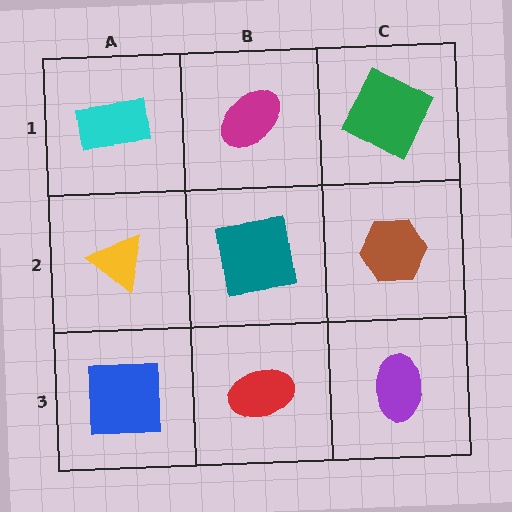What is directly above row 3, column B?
A teal square.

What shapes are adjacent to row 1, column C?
A brown hexagon (row 2, column C), a magenta ellipse (row 1, column B).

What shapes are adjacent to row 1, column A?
A yellow triangle (row 2, column A), a magenta ellipse (row 1, column B).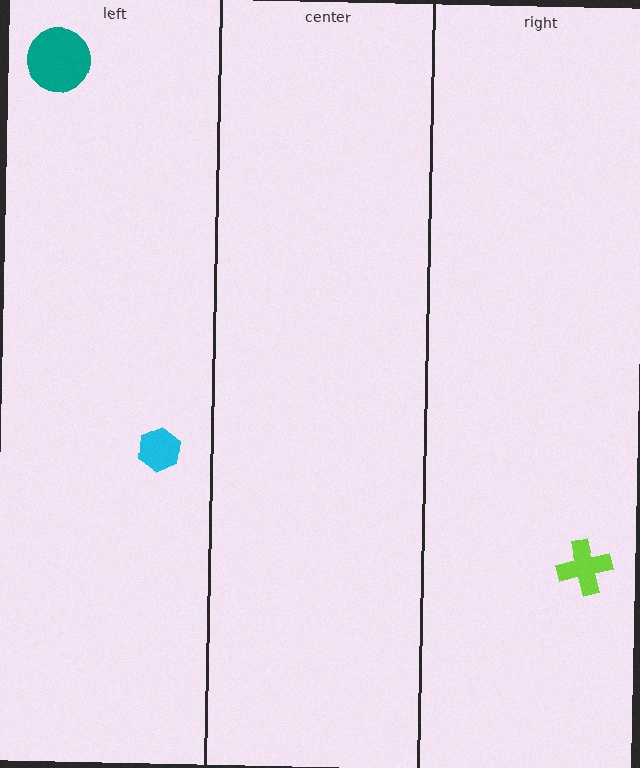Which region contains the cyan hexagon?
The left region.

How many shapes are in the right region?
1.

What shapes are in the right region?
The lime cross.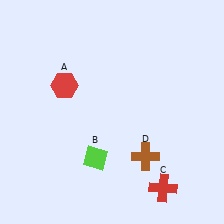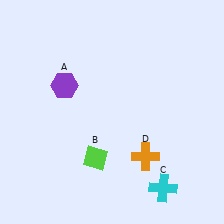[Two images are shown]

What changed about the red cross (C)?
In Image 1, C is red. In Image 2, it changed to cyan.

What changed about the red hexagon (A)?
In Image 1, A is red. In Image 2, it changed to purple.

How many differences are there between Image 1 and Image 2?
There are 3 differences between the two images.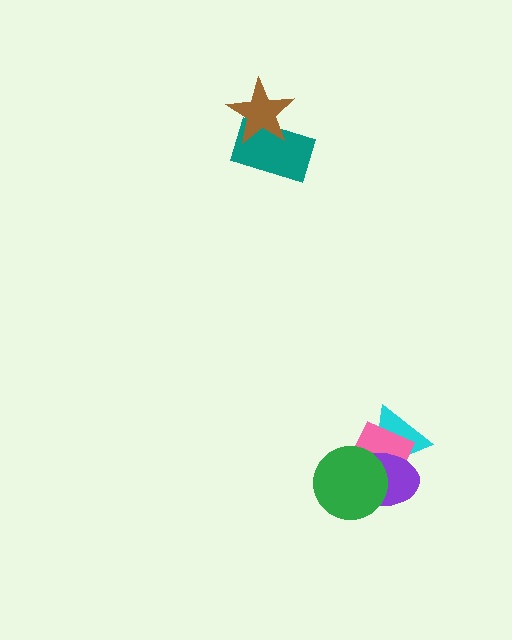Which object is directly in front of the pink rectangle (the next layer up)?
The purple ellipse is directly in front of the pink rectangle.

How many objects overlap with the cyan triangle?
3 objects overlap with the cyan triangle.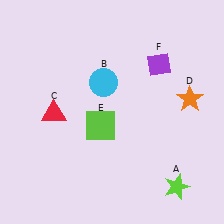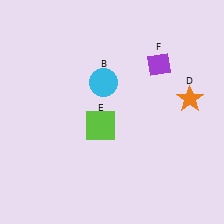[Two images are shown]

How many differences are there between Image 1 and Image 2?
There are 2 differences between the two images.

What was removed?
The red triangle (C), the lime star (A) were removed in Image 2.